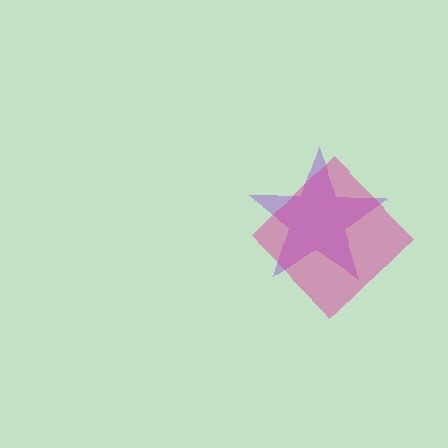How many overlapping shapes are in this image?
There are 2 overlapping shapes in the image.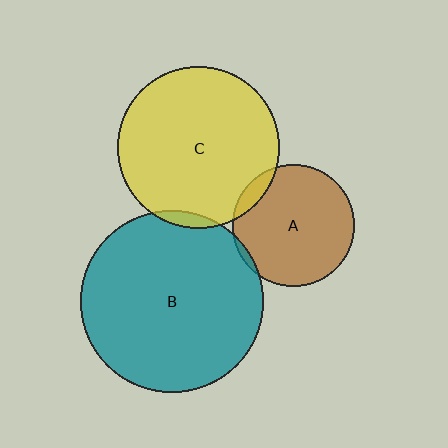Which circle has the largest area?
Circle B (teal).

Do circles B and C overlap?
Yes.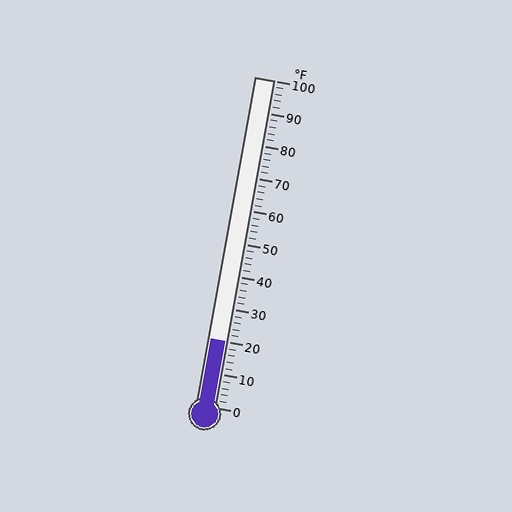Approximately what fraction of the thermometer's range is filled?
The thermometer is filled to approximately 20% of its range.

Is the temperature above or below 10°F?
The temperature is above 10°F.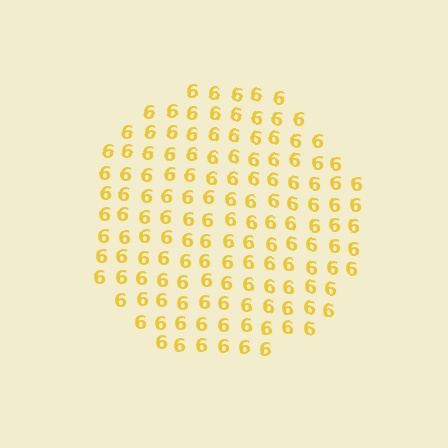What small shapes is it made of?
It is made of small digit 6's.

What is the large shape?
The large shape is a circle.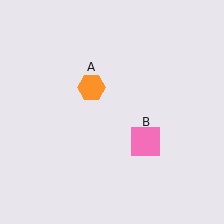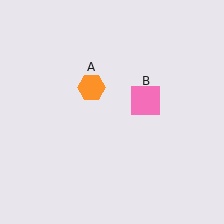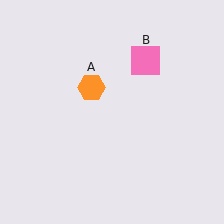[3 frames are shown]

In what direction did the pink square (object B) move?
The pink square (object B) moved up.